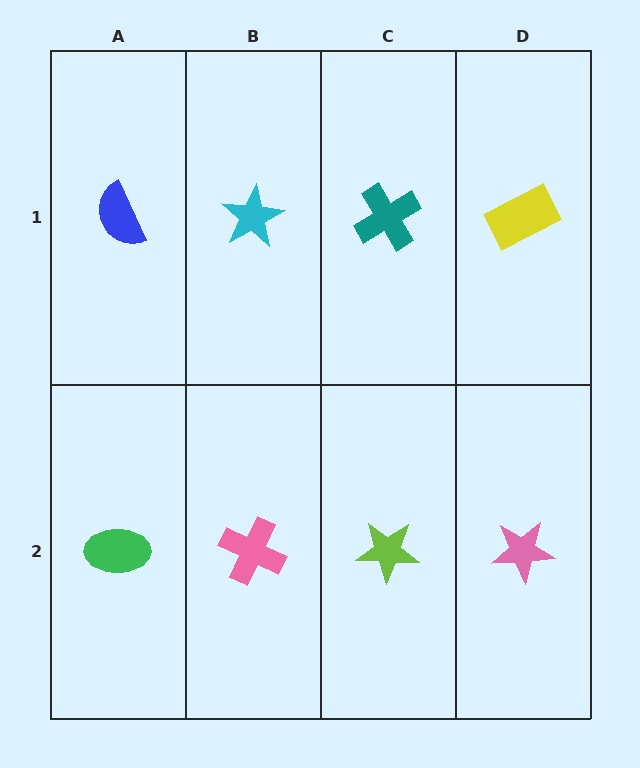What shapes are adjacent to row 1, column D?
A pink star (row 2, column D), a teal cross (row 1, column C).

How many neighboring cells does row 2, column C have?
3.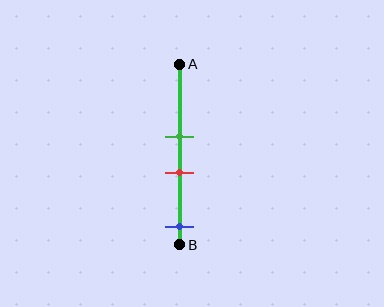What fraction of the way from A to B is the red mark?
The red mark is approximately 60% (0.6) of the way from A to B.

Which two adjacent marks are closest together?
The green and red marks are the closest adjacent pair.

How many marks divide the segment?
There are 3 marks dividing the segment.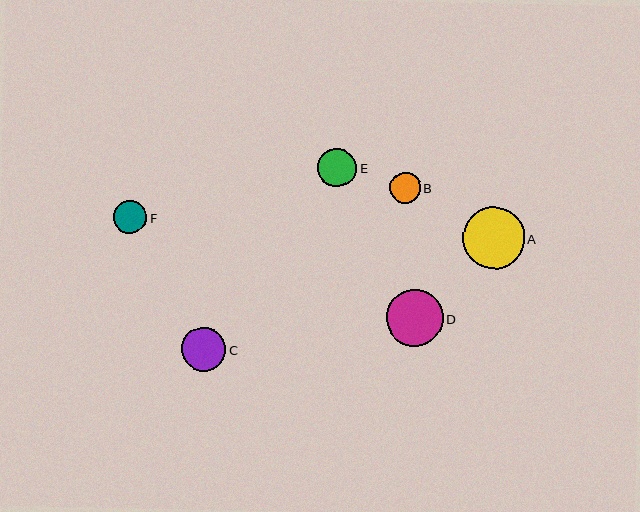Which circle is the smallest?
Circle B is the smallest with a size of approximately 30 pixels.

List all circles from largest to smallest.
From largest to smallest: A, D, C, E, F, B.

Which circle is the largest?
Circle A is the largest with a size of approximately 62 pixels.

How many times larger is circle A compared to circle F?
Circle A is approximately 1.8 times the size of circle F.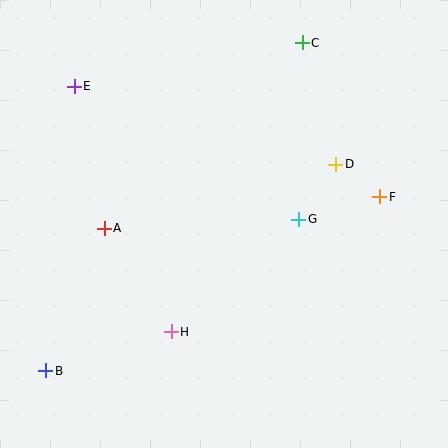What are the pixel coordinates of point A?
Point A is at (104, 228).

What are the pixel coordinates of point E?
Point E is at (74, 86).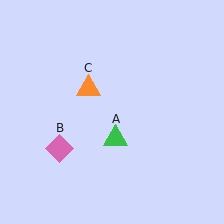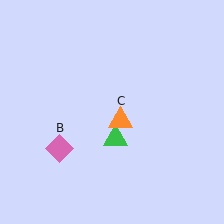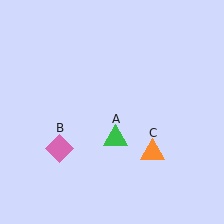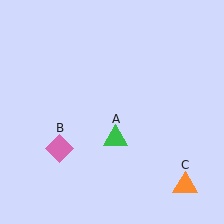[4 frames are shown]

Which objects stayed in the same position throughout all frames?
Green triangle (object A) and pink diamond (object B) remained stationary.